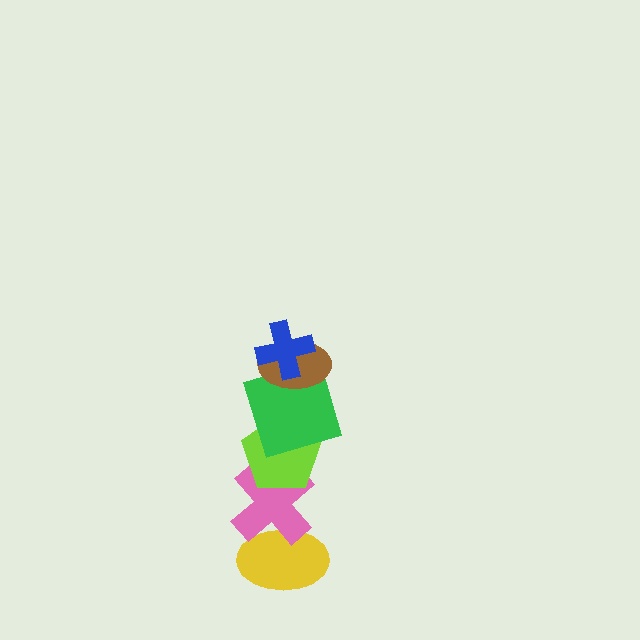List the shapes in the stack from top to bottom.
From top to bottom: the blue cross, the brown ellipse, the green square, the lime pentagon, the pink cross, the yellow ellipse.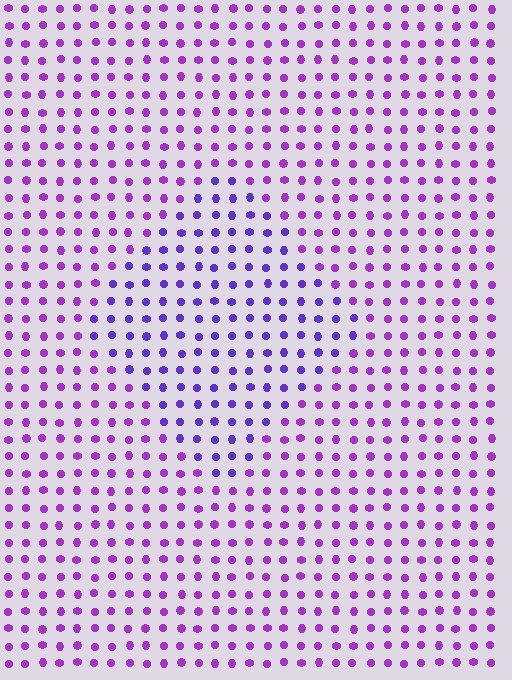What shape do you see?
I see a diamond.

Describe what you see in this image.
The image is filled with small purple elements in a uniform arrangement. A diamond-shaped region is visible where the elements are tinted to a slightly different hue, forming a subtle color boundary.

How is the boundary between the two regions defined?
The boundary is defined purely by a slight shift in hue (about 28 degrees). Spacing, size, and orientation are identical on both sides.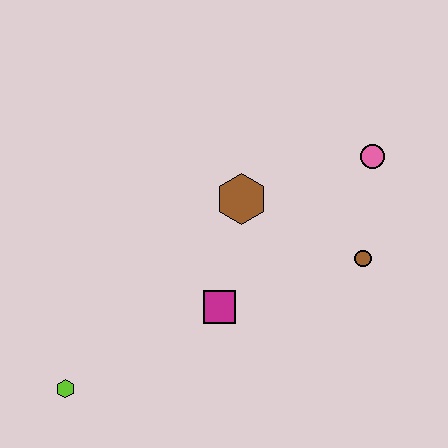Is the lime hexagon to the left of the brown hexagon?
Yes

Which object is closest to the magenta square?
The brown hexagon is closest to the magenta square.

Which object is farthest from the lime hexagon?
The pink circle is farthest from the lime hexagon.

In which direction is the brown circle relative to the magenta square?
The brown circle is to the right of the magenta square.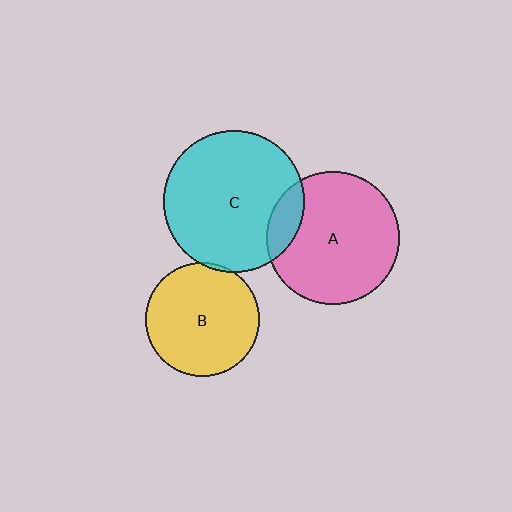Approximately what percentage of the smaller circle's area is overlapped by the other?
Approximately 5%.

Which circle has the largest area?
Circle C (cyan).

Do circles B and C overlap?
Yes.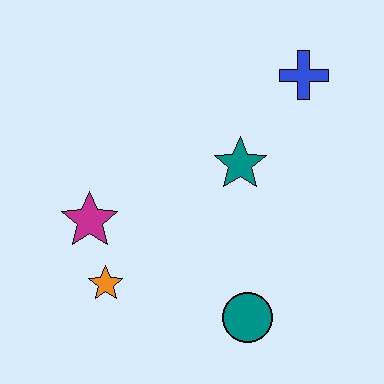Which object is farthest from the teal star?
The orange star is farthest from the teal star.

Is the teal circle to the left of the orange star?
No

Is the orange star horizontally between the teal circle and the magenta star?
Yes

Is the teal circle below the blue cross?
Yes